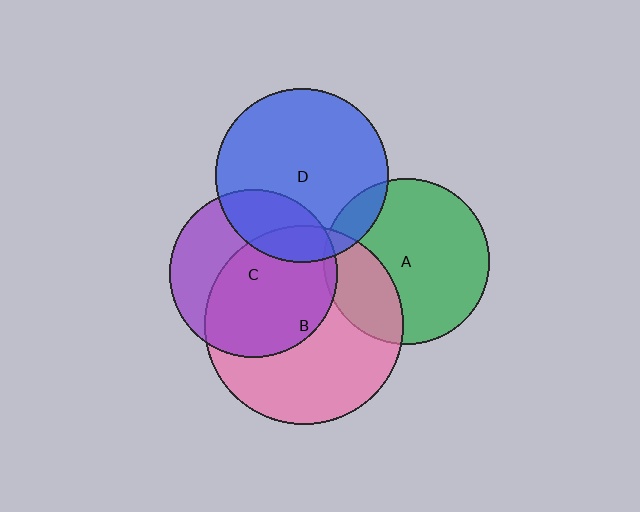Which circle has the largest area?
Circle B (pink).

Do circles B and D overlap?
Yes.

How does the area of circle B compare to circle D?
Approximately 1.3 times.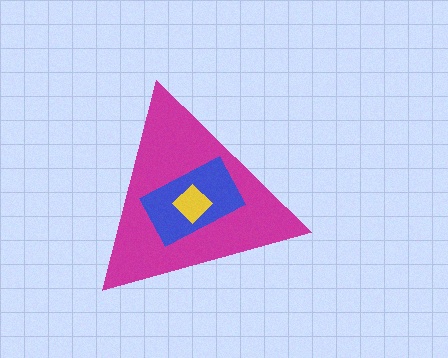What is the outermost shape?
The magenta triangle.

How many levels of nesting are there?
3.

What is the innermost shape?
The yellow diamond.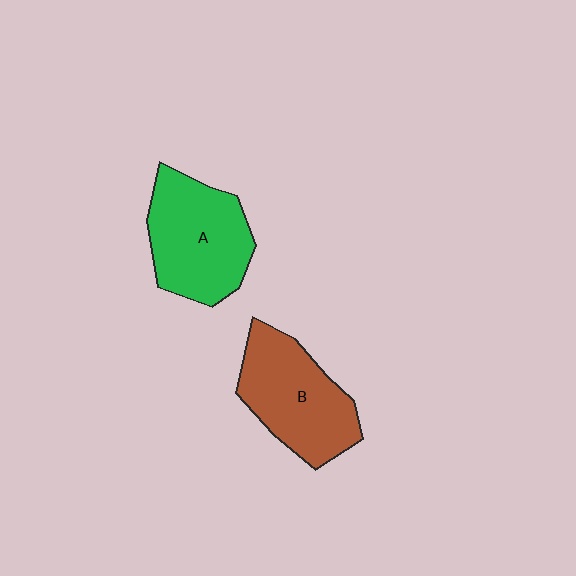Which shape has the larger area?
Shape A (green).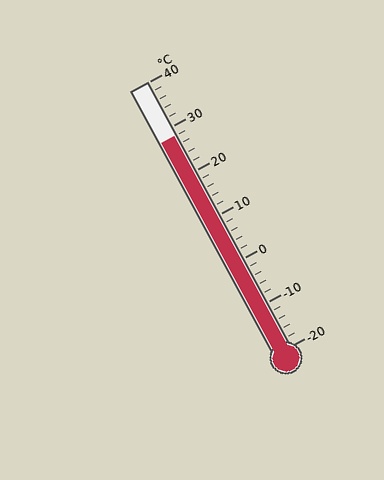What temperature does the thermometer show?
The thermometer shows approximately 28°C.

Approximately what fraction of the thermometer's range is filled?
The thermometer is filled to approximately 80% of its range.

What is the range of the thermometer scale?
The thermometer scale ranges from -20°C to 40°C.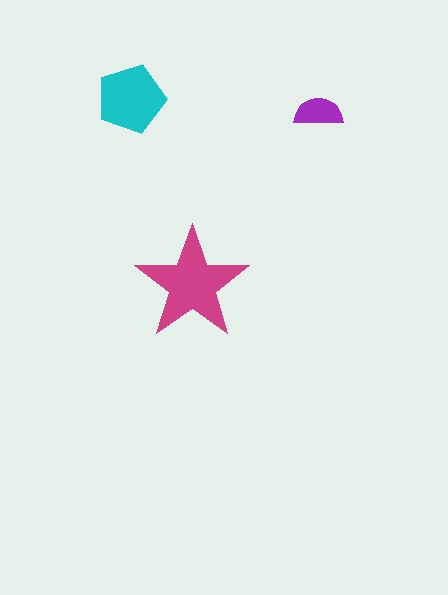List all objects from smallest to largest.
The purple semicircle, the cyan pentagon, the magenta star.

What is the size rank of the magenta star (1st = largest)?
1st.